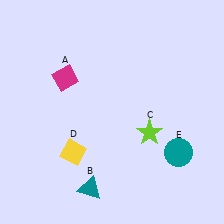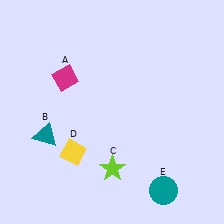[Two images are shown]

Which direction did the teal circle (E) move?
The teal circle (E) moved down.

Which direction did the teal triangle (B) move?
The teal triangle (B) moved up.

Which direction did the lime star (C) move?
The lime star (C) moved left.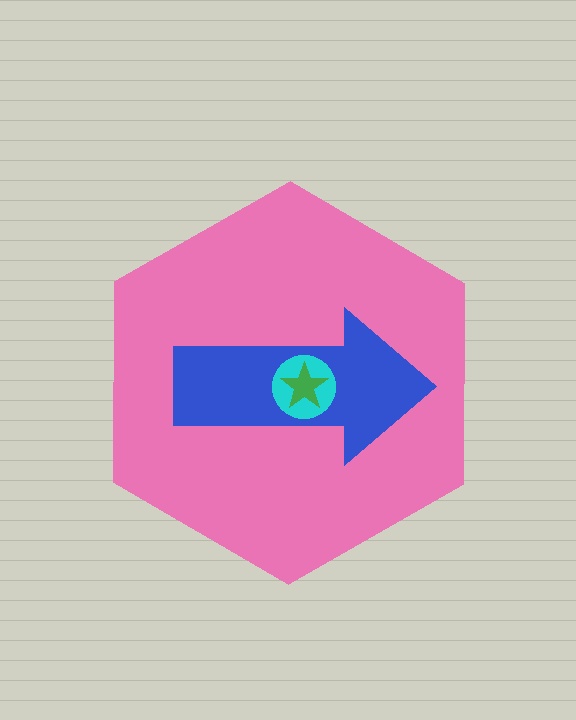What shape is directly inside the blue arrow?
The cyan circle.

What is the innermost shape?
The green star.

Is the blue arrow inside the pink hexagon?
Yes.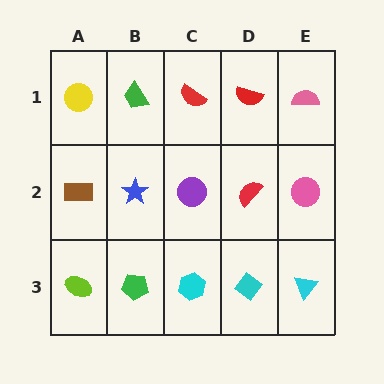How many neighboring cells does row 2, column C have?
4.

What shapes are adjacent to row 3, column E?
A pink circle (row 2, column E), a cyan diamond (row 3, column D).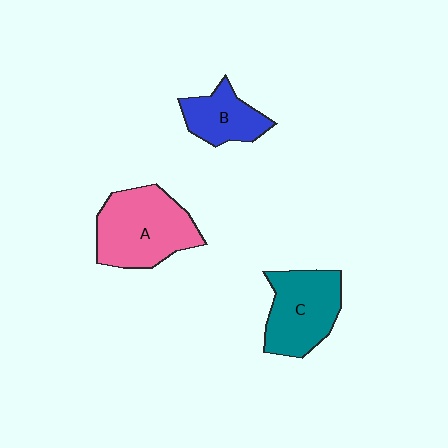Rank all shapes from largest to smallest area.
From largest to smallest: A (pink), C (teal), B (blue).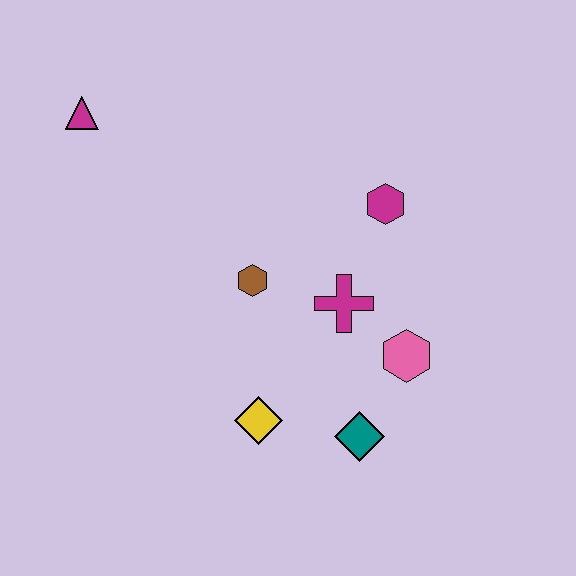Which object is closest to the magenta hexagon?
The magenta cross is closest to the magenta hexagon.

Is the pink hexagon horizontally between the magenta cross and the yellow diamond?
No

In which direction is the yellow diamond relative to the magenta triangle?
The yellow diamond is below the magenta triangle.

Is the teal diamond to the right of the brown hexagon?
Yes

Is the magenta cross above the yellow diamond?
Yes